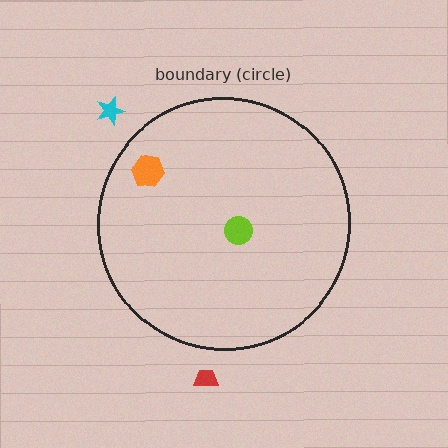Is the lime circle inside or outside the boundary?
Inside.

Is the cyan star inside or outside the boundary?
Outside.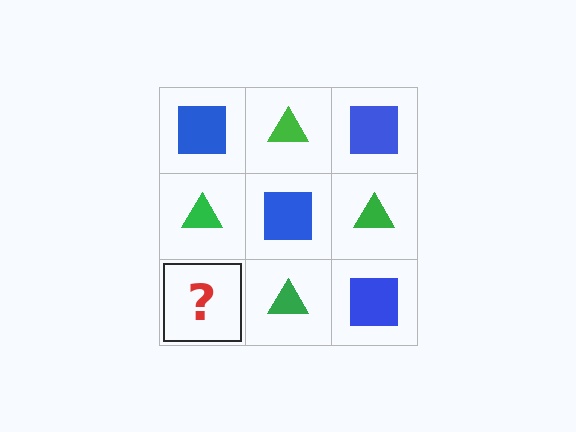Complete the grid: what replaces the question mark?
The question mark should be replaced with a blue square.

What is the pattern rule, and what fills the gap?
The rule is that it alternates blue square and green triangle in a checkerboard pattern. The gap should be filled with a blue square.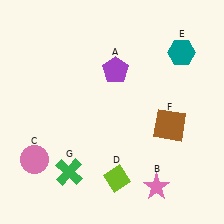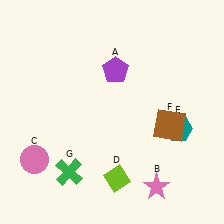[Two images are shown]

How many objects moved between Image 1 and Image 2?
1 object moved between the two images.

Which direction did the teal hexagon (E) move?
The teal hexagon (E) moved down.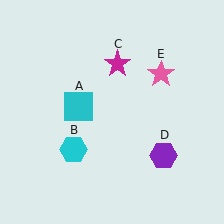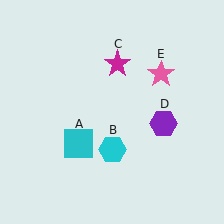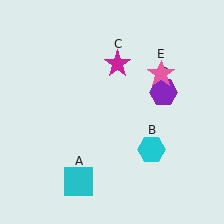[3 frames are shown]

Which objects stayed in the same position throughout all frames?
Magenta star (object C) and pink star (object E) remained stationary.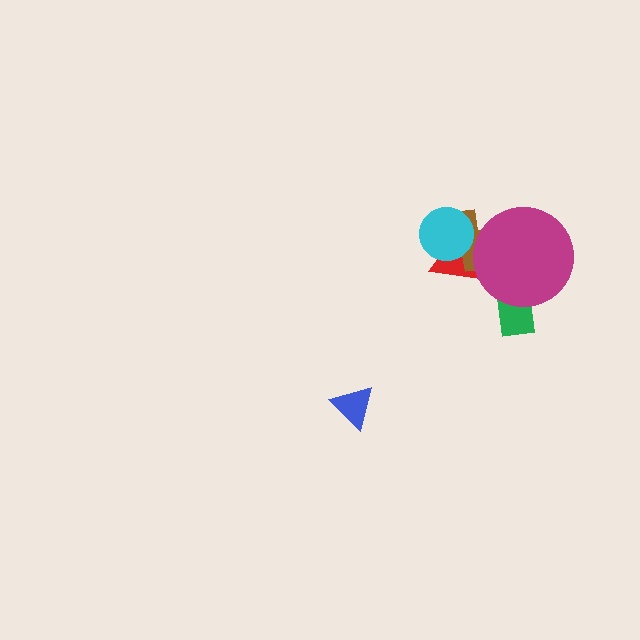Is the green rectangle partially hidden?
Yes, it is partially covered by another shape.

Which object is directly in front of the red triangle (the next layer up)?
The brown cross is directly in front of the red triangle.